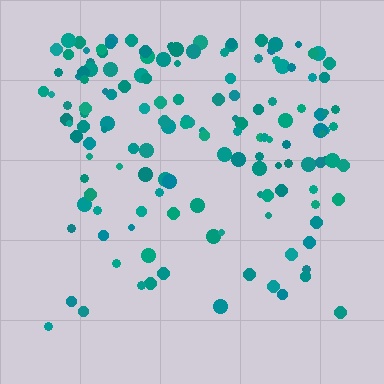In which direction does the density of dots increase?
From bottom to top, with the top side densest.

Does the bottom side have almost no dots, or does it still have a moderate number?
Still a moderate number, just noticeably fewer than the top.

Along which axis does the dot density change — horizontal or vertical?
Vertical.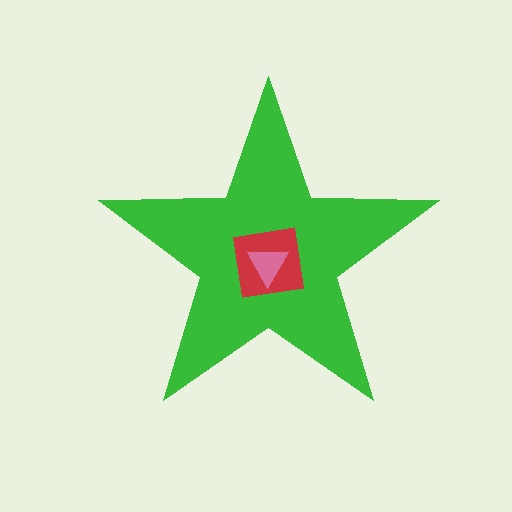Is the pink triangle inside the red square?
Yes.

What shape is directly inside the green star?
The red square.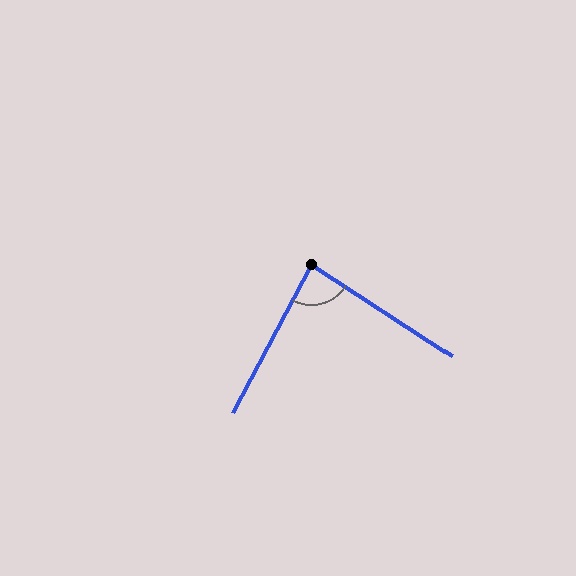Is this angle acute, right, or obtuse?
It is acute.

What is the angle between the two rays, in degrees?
Approximately 85 degrees.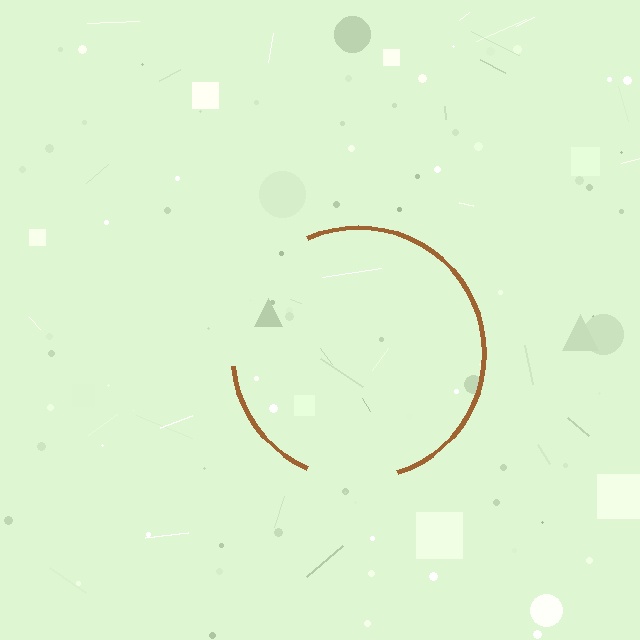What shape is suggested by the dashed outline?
The dashed outline suggests a circle.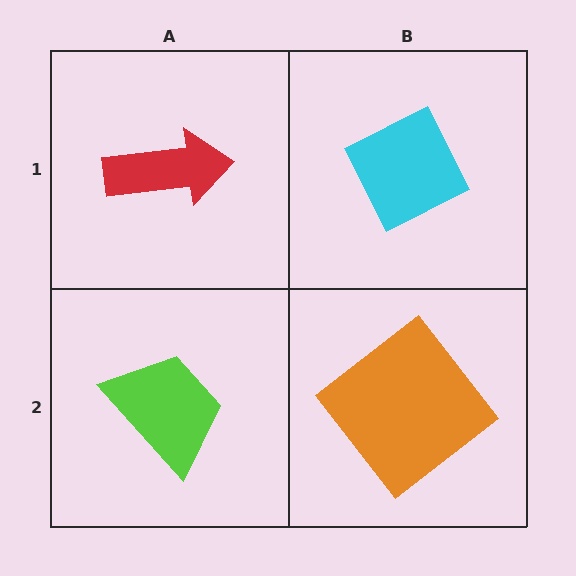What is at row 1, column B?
A cyan diamond.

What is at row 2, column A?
A lime trapezoid.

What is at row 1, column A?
A red arrow.